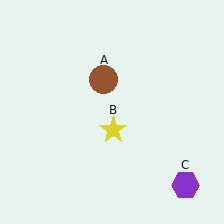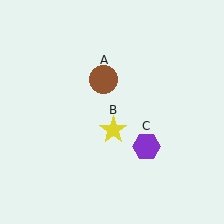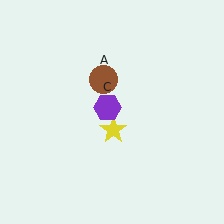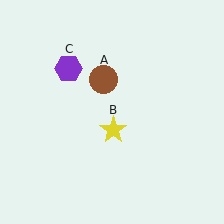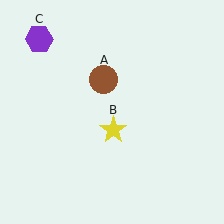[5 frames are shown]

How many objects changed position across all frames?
1 object changed position: purple hexagon (object C).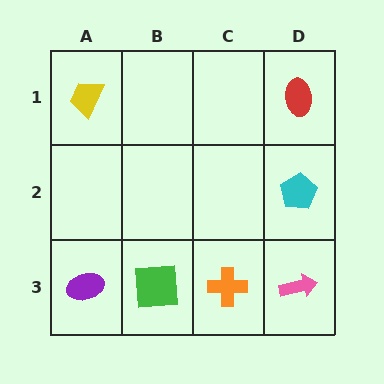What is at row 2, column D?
A cyan pentagon.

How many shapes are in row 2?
1 shape.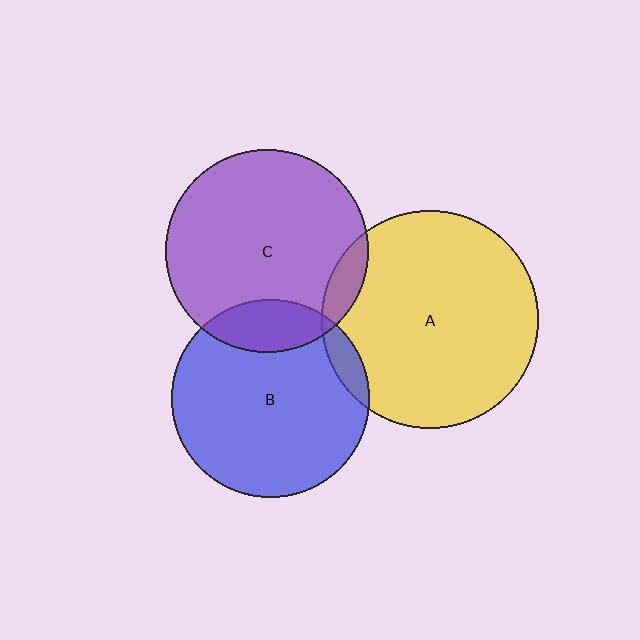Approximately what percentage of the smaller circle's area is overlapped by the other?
Approximately 15%.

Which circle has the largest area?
Circle A (yellow).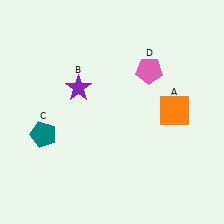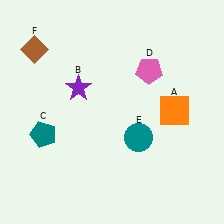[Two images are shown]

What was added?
A teal circle (E), a brown diamond (F) were added in Image 2.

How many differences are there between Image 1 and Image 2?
There are 2 differences between the two images.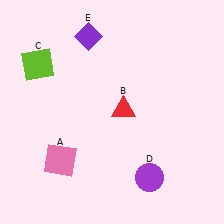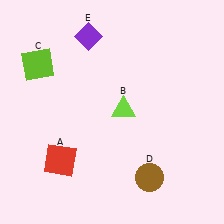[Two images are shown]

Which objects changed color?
A changed from pink to red. B changed from red to lime. D changed from purple to brown.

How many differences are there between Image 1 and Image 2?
There are 3 differences between the two images.